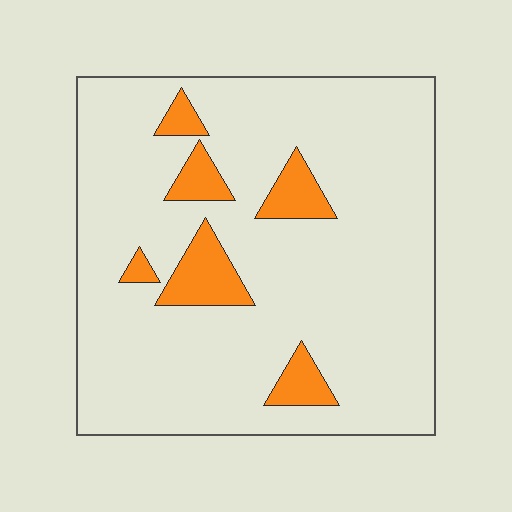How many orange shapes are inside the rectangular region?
6.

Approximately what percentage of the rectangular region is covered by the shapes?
Approximately 10%.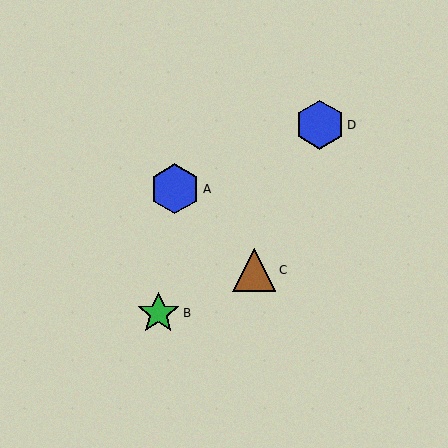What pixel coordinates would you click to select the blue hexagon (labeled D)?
Click at (320, 125) to select the blue hexagon D.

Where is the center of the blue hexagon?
The center of the blue hexagon is at (320, 125).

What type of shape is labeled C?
Shape C is a brown triangle.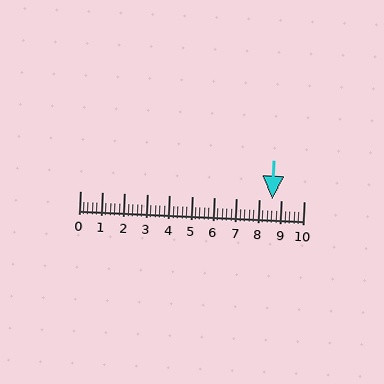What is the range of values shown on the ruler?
The ruler shows values from 0 to 10.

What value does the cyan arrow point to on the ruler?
The cyan arrow points to approximately 8.6.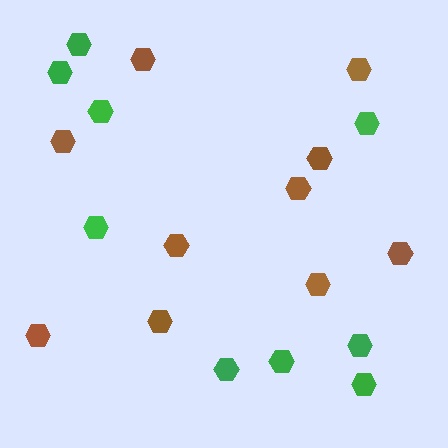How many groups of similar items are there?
There are 2 groups: one group of brown hexagons (10) and one group of green hexagons (9).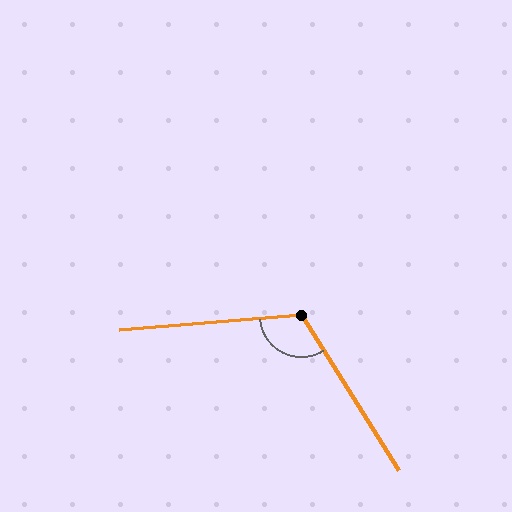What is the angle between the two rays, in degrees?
Approximately 118 degrees.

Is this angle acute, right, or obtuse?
It is obtuse.